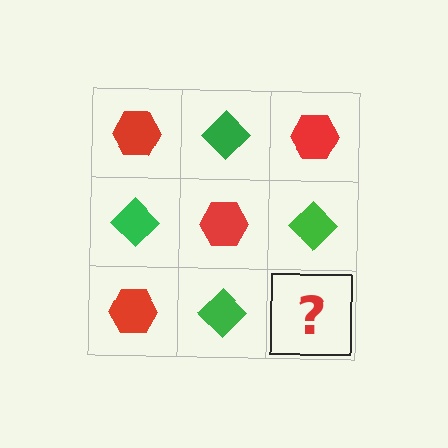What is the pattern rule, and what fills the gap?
The rule is that it alternates red hexagon and green diamond in a checkerboard pattern. The gap should be filled with a red hexagon.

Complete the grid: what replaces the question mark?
The question mark should be replaced with a red hexagon.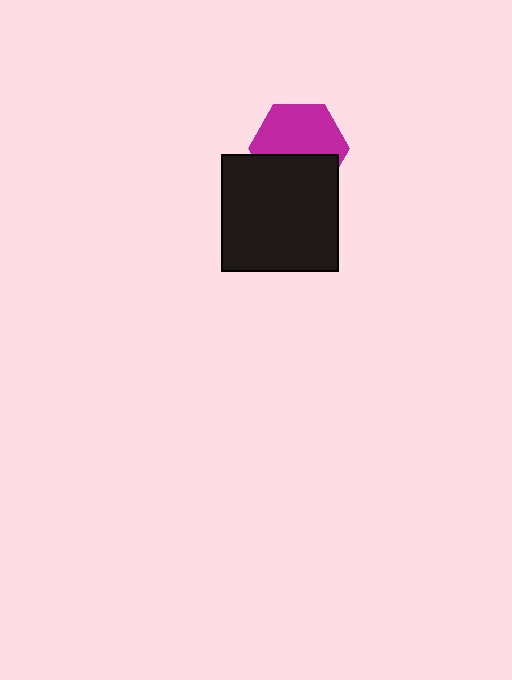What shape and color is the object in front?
The object in front is a black square.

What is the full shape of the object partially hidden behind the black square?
The partially hidden object is a magenta hexagon.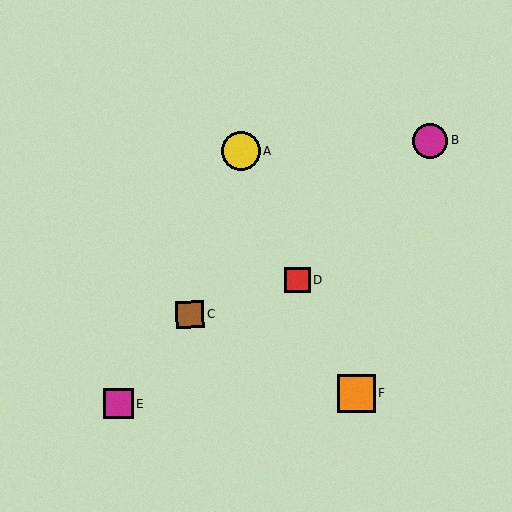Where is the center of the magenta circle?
The center of the magenta circle is at (430, 141).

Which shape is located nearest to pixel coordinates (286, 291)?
The red square (labeled D) at (298, 279) is nearest to that location.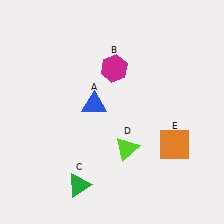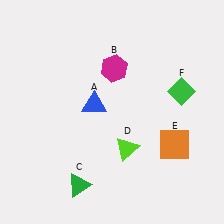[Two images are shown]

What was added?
A green diamond (F) was added in Image 2.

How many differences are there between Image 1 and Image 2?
There is 1 difference between the two images.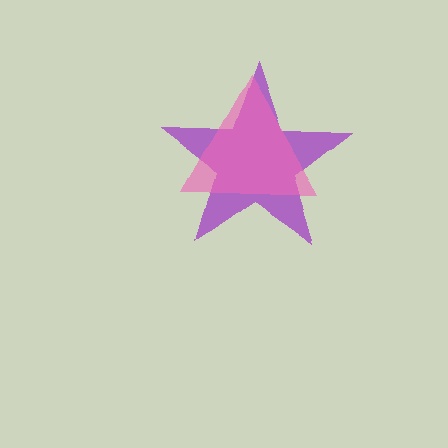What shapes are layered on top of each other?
The layered shapes are: a purple star, a pink triangle.